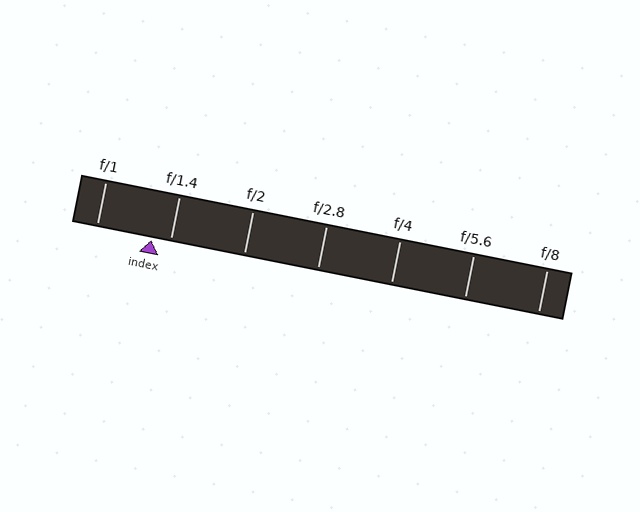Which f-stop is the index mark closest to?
The index mark is closest to f/1.4.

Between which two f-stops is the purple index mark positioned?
The index mark is between f/1 and f/1.4.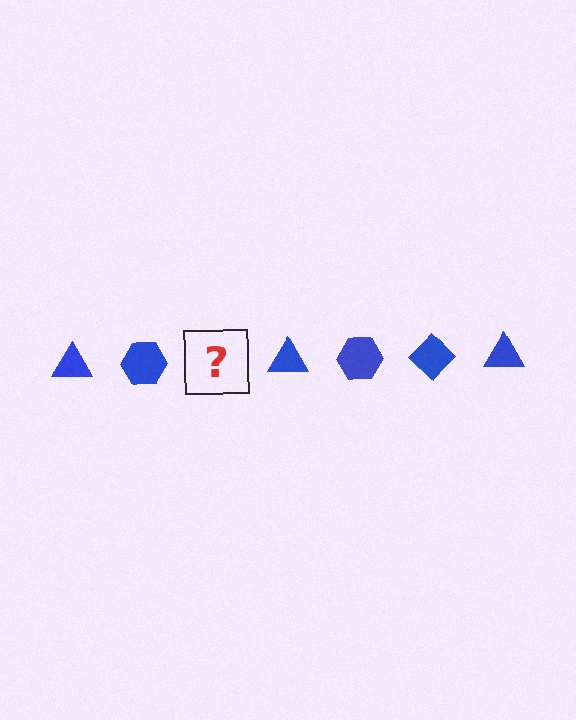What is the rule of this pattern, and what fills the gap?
The rule is that the pattern cycles through triangle, hexagon, diamond shapes in blue. The gap should be filled with a blue diamond.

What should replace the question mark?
The question mark should be replaced with a blue diamond.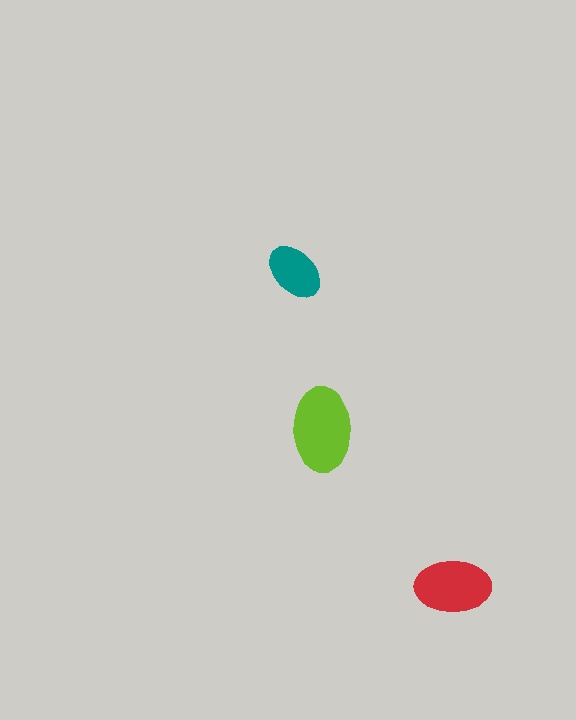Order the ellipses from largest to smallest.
the lime one, the red one, the teal one.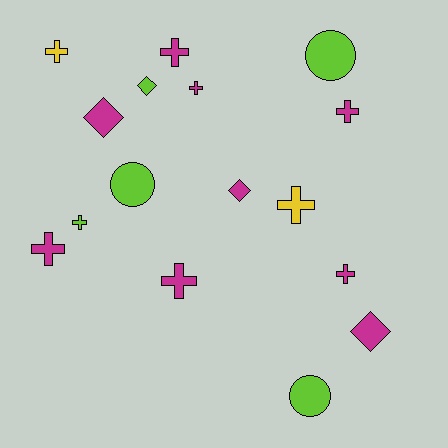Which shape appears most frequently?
Cross, with 9 objects.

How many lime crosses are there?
There is 1 lime cross.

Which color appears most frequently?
Magenta, with 9 objects.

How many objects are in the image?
There are 16 objects.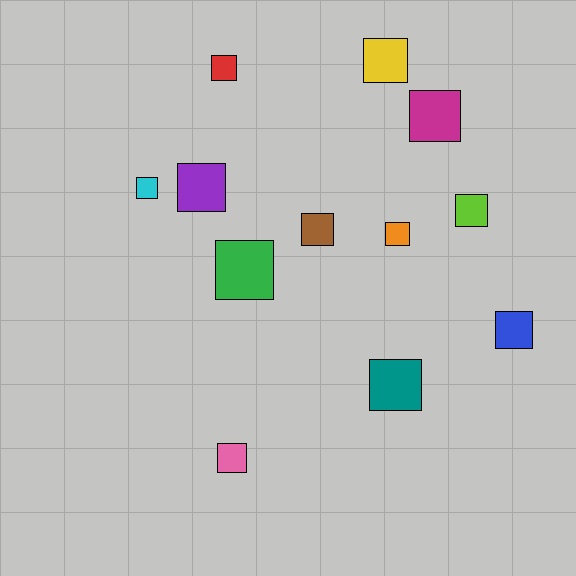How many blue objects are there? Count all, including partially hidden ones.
There is 1 blue object.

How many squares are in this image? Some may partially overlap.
There are 12 squares.